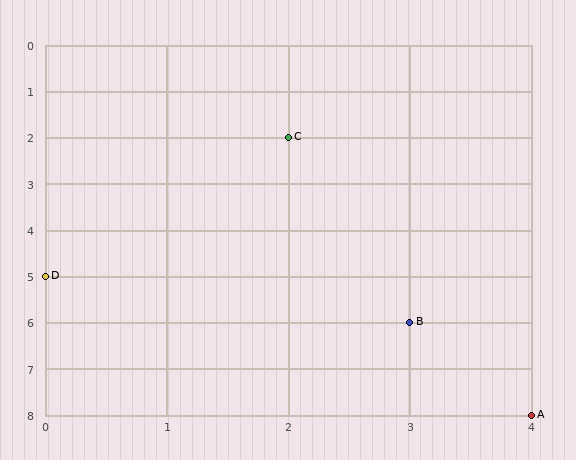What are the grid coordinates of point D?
Point D is at grid coordinates (0, 5).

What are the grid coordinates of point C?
Point C is at grid coordinates (2, 2).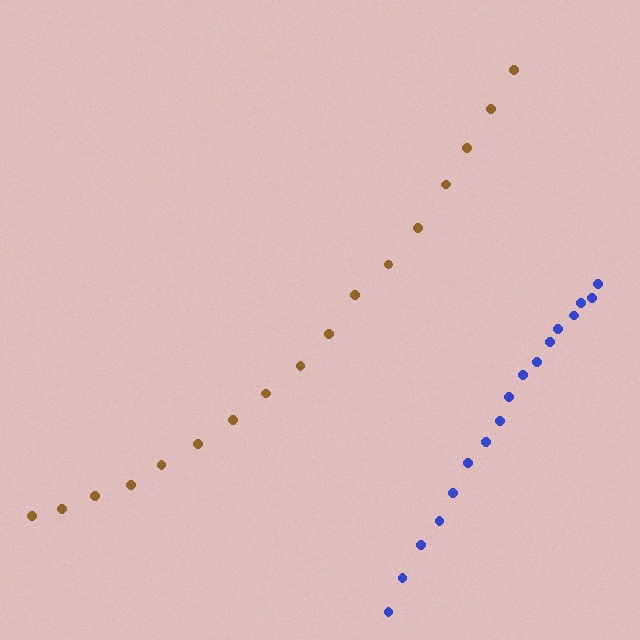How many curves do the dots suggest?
There are 2 distinct paths.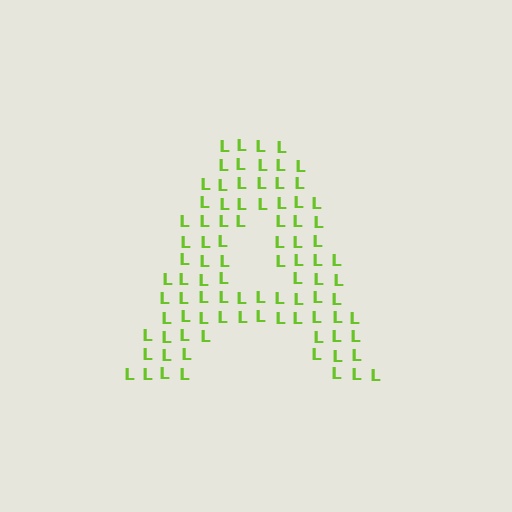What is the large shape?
The large shape is the letter A.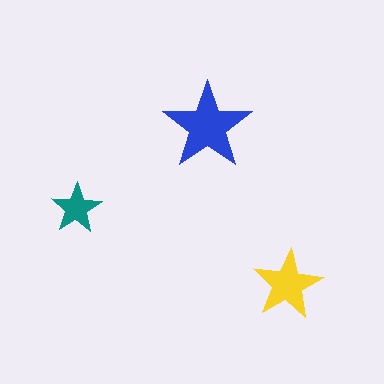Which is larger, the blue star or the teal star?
The blue one.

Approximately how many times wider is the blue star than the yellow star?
About 1.5 times wider.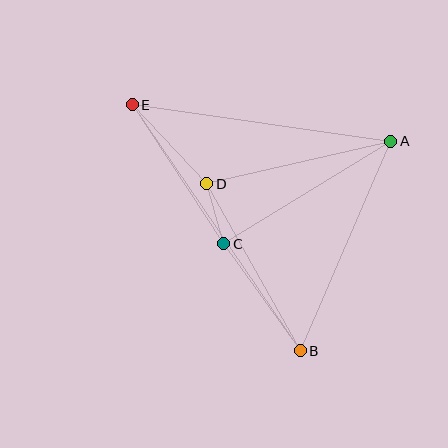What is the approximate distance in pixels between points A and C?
The distance between A and C is approximately 196 pixels.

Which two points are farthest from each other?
Points B and E are farthest from each other.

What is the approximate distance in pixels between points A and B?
The distance between A and B is approximately 228 pixels.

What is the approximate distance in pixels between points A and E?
The distance between A and E is approximately 261 pixels.